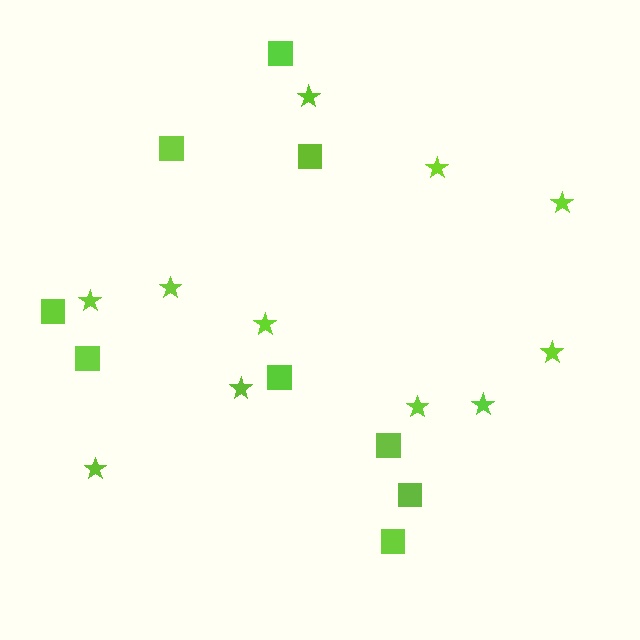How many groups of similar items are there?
There are 2 groups: one group of stars (11) and one group of squares (9).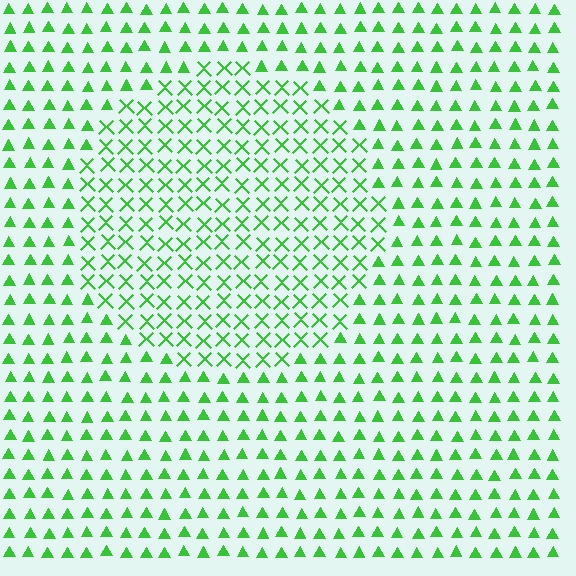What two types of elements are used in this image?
The image uses X marks inside the circle region and triangles outside it.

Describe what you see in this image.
The image is filled with small green elements arranged in a uniform grid. A circle-shaped region contains X marks, while the surrounding area contains triangles. The boundary is defined purely by the change in element shape.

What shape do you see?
I see a circle.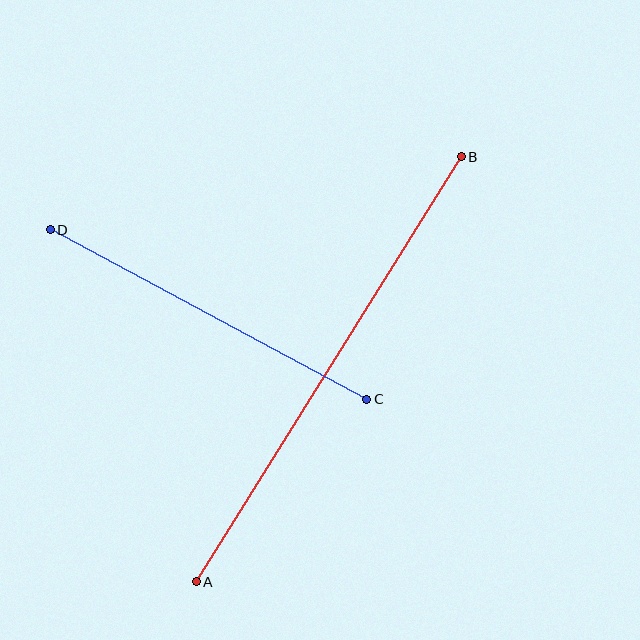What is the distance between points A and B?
The distance is approximately 501 pixels.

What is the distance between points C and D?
The distance is approximately 359 pixels.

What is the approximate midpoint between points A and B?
The midpoint is at approximately (329, 369) pixels.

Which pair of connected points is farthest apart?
Points A and B are farthest apart.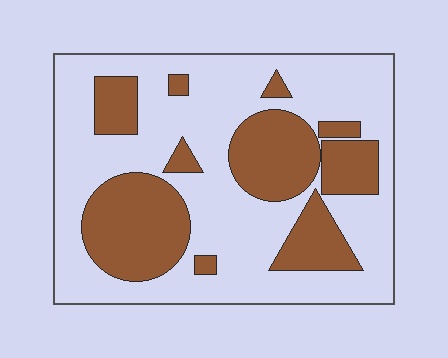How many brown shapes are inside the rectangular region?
10.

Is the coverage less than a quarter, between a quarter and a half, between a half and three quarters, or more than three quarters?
Between a quarter and a half.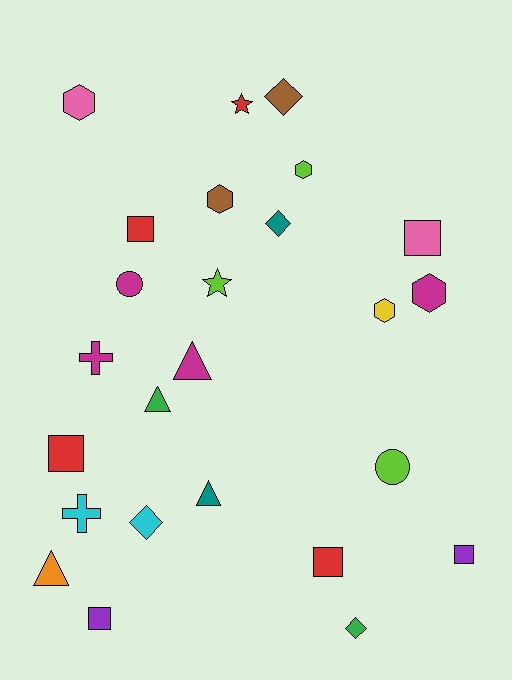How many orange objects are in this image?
There is 1 orange object.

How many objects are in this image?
There are 25 objects.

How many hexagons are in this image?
There are 5 hexagons.